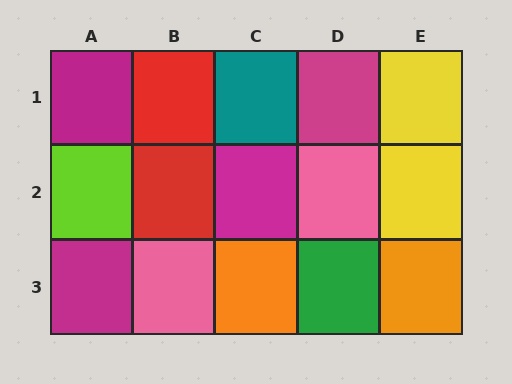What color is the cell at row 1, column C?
Teal.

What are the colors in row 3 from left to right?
Magenta, pink, orange, green, orange.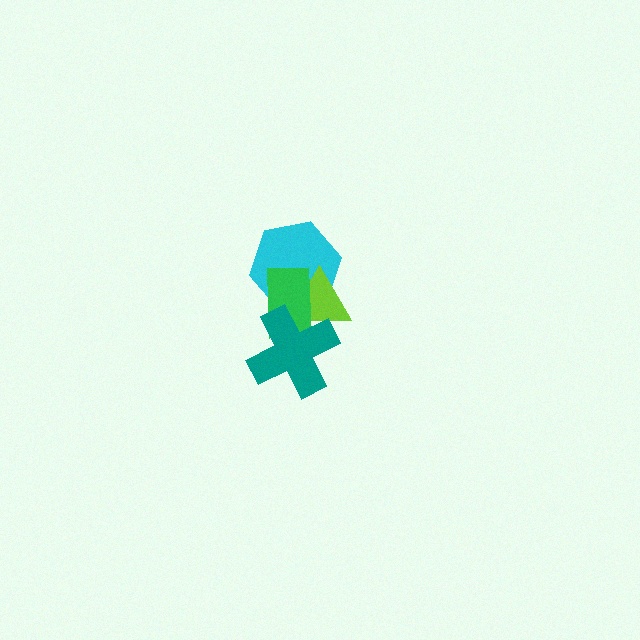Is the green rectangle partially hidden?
Yes, it is partially covered by another shape.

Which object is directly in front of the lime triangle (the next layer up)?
The green rectangle is directly in front of the lime triangle.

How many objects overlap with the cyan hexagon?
2 objects overlap with the cyan hexagon.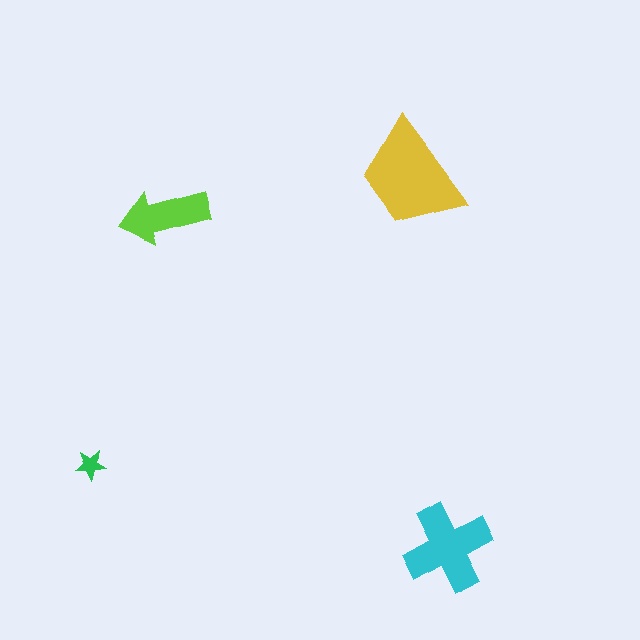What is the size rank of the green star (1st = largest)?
4th.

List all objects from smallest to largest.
The green star, the lime arrow, the cyan cross, the yellow trapezoid.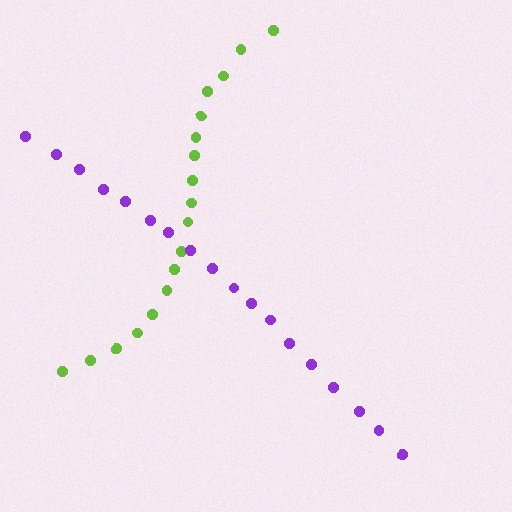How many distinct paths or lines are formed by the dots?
There are 2 distinct paths.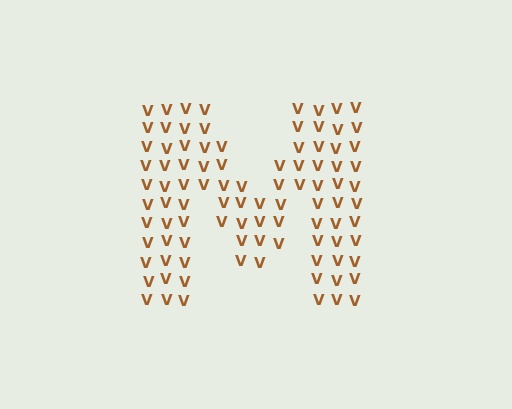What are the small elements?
The small elements are letter V's.